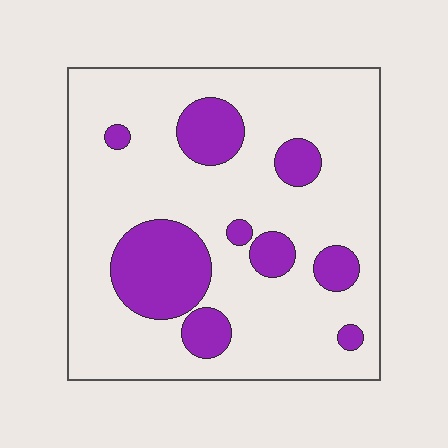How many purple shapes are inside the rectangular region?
9.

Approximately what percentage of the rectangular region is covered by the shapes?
Approximately 20%.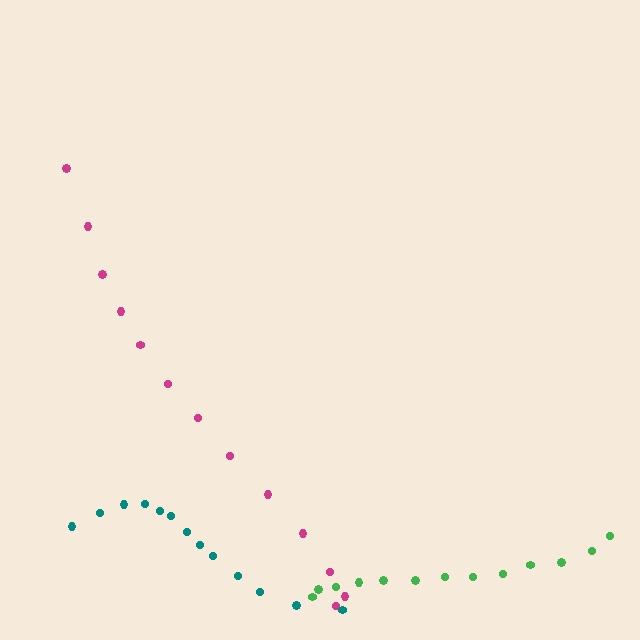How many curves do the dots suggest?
There are 3 distinct paths.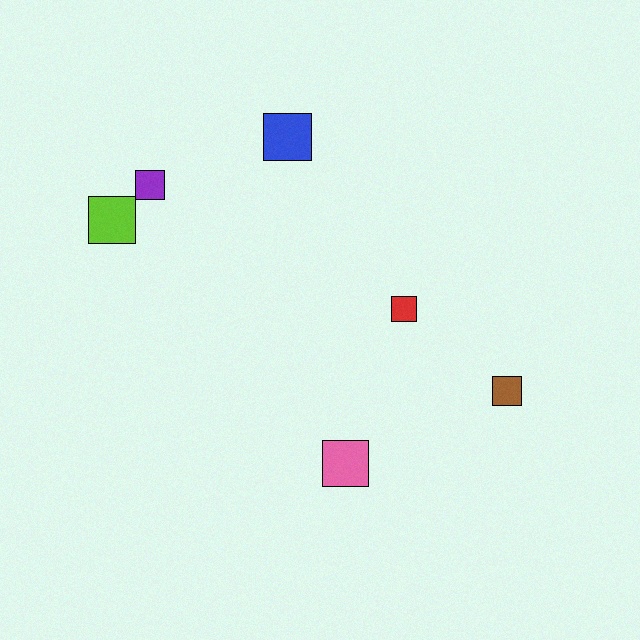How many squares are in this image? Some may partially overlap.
There are 6 squares.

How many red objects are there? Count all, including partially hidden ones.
There is 1 red object.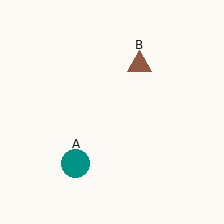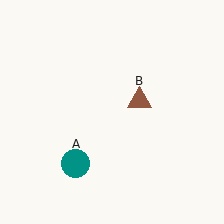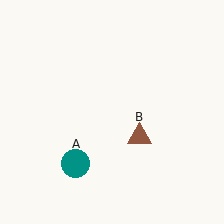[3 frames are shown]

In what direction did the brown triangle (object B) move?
The brown triangle (object B) moved down.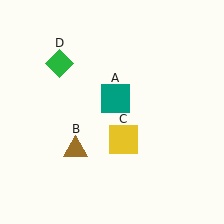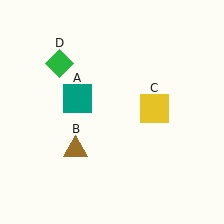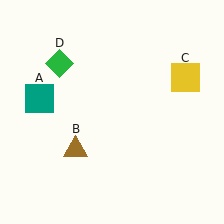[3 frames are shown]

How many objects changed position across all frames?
2 objects changed position: teal square (object A), yellow square (object C).